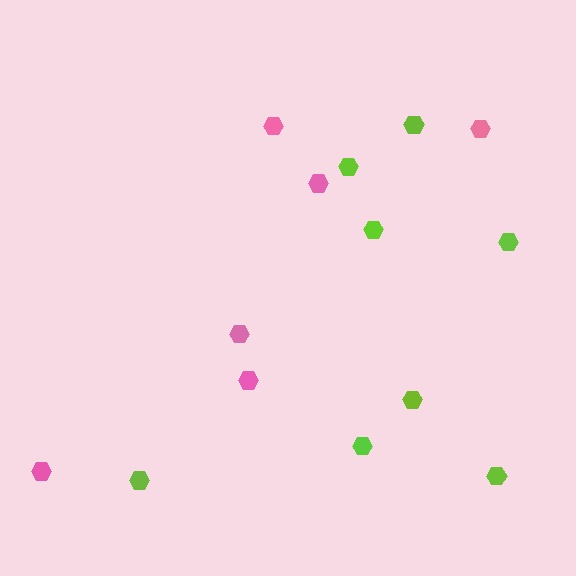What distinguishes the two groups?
There are 2 groups: one group of lime hexagons (8) and one group of pink hexagons (6).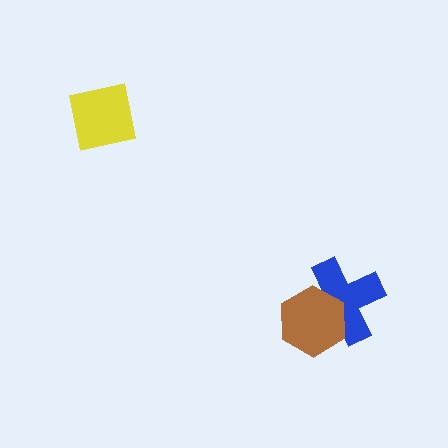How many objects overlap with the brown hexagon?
1 object overlaps with the brown hexagon.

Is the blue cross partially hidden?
Yes, it is partially covered by another shape.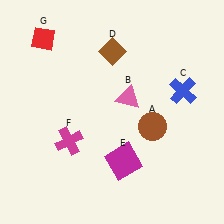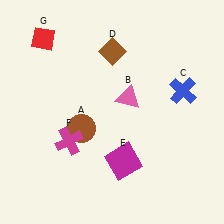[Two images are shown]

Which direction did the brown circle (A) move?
The brown circle (A) moved left.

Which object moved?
The brown circle (A) moved left.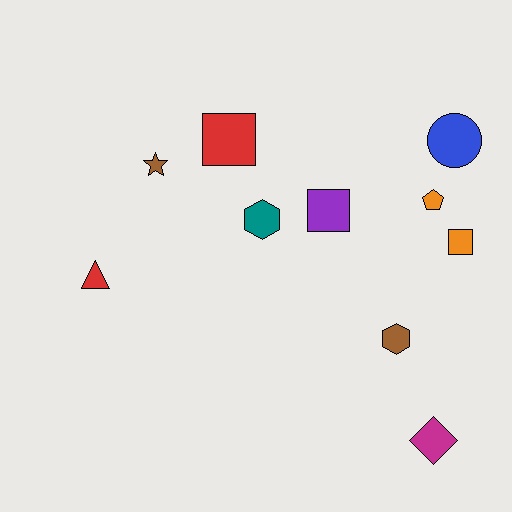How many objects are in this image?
There are 10 objects.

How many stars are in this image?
There is 1 star.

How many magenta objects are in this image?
There is 1 magenta object.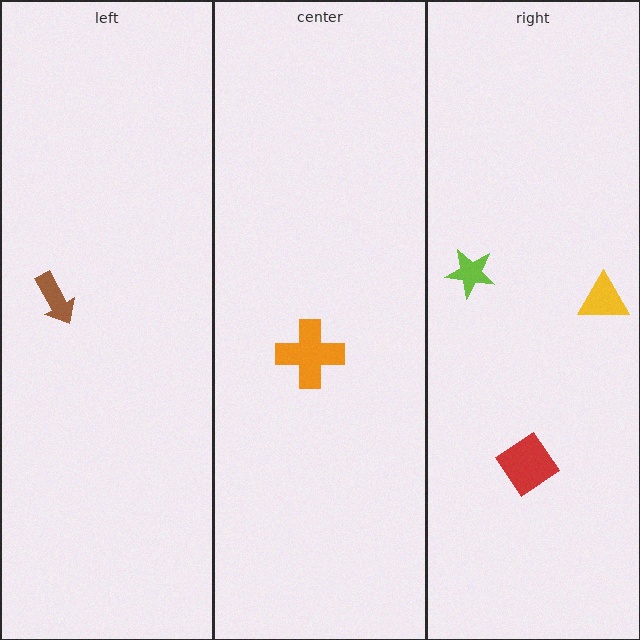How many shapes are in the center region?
1.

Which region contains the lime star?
The right region.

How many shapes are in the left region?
1.